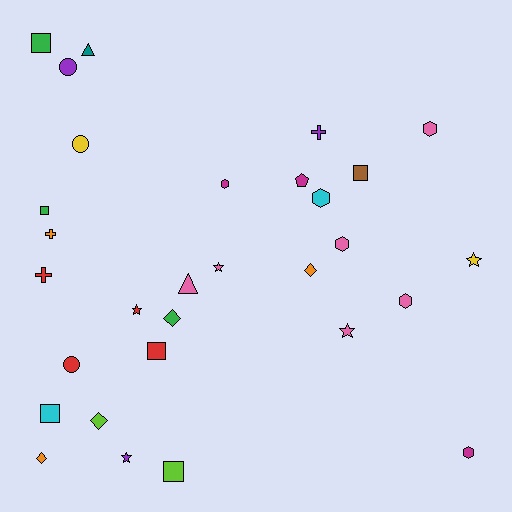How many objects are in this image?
There are 30 objects.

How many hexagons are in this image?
There are 6 hexagons.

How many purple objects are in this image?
There are 3 purple objects.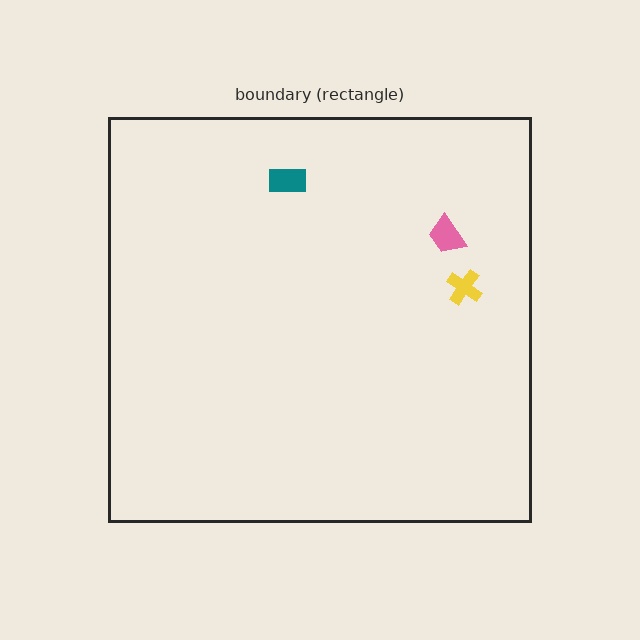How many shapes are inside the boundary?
3 inside, 0 outside.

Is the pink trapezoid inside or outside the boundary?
Inside.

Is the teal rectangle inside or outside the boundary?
Inside.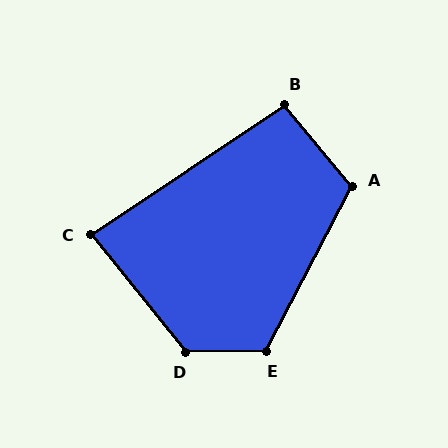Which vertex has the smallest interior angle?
C, at approximately 85 degrees.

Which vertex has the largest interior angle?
D, at approximately 128 degrees.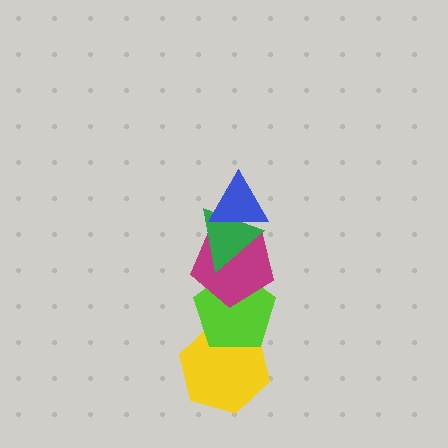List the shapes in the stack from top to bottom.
From top to bottom: the blue triangle, the green triangle, the magenta pentagon, the lime pentagon, the yellow hexagon.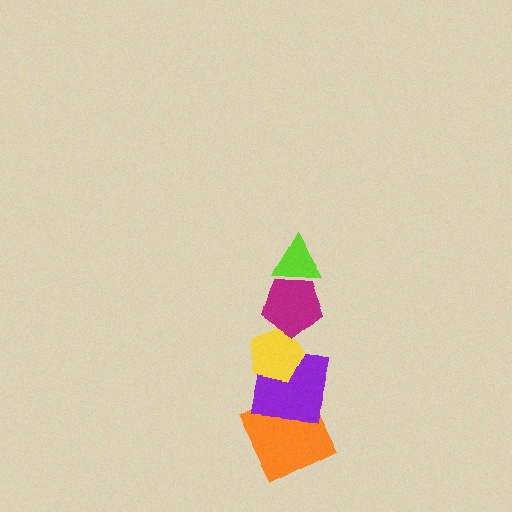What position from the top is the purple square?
The purple square is 4th from the top.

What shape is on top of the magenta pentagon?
The lime triangle is on top of the magenta pentagon.